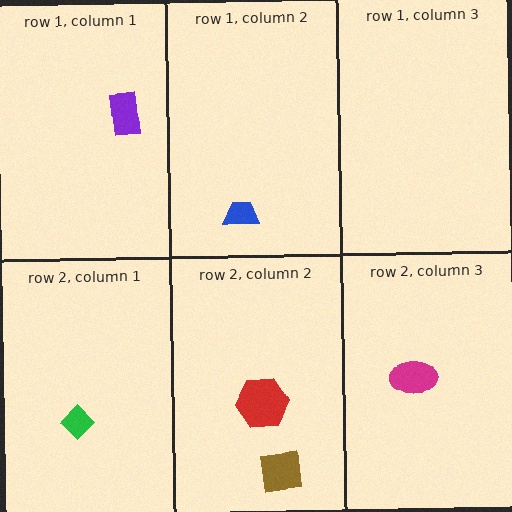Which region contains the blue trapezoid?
The row 1, column 2 region.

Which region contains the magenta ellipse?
The row 2, column 3 region.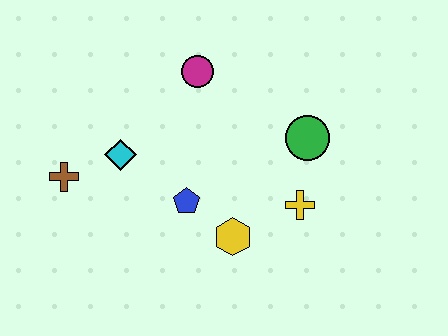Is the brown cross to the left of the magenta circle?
Yes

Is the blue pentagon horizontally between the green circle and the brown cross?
Yes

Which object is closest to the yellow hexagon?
The blue pentagon is closest to the yellow hexagon.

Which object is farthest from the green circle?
The brown cross is farthest from the green circle.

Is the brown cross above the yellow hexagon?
Yes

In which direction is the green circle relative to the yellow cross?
The green circle is above the yellow cross.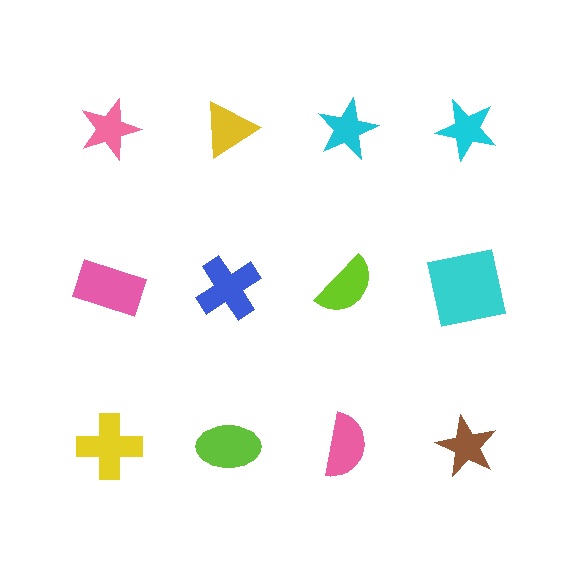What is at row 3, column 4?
A brown star.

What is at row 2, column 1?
A pink rectangle.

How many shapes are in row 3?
4 shapes.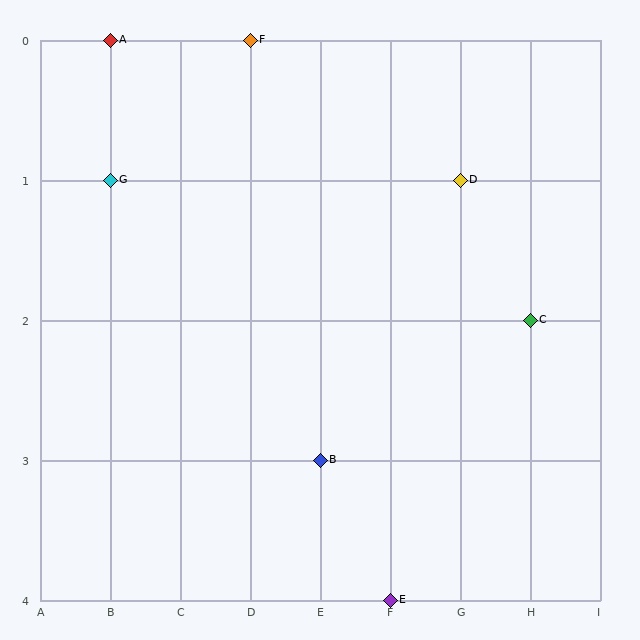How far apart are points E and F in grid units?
Points E and F are 2 columns and 4 rows apart (about 4.5 grid units diagonally).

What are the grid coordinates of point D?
Point D is at grid coordinates (G, 1).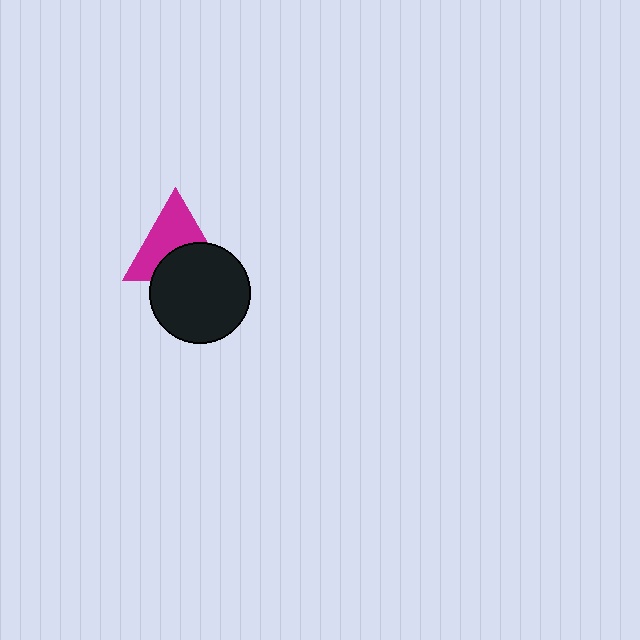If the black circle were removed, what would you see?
You would see the complete magenta triangle.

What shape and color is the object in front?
The object in front is a black circle.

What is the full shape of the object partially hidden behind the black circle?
The partially hidden object is a magenta triangle.